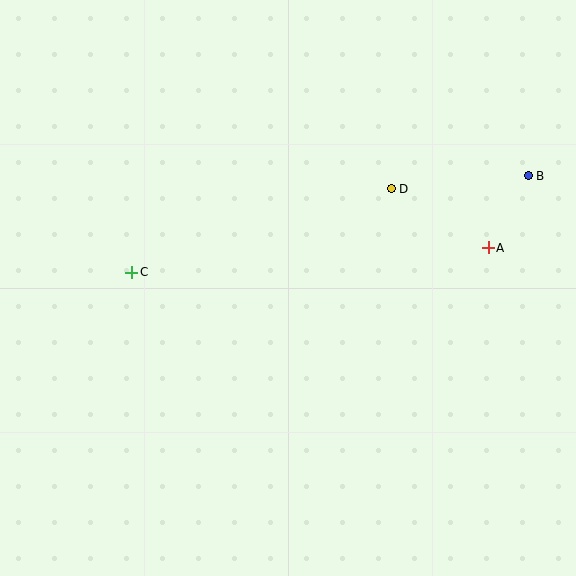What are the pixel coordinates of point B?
Point B is at (528, 176).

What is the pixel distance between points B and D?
The distance between B and D is 137 pixels.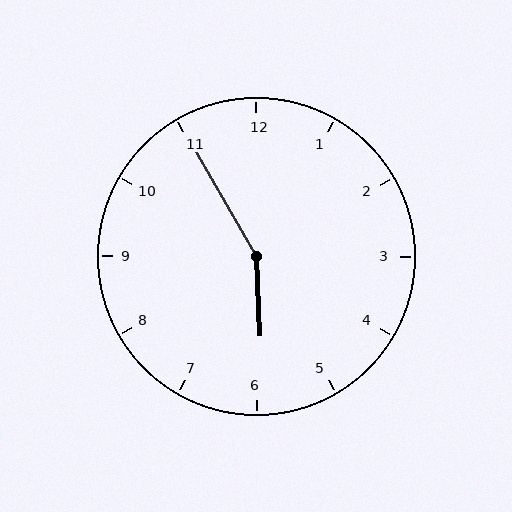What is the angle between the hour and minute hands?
Approximately 152 degrees.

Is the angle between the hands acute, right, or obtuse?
It is obtuse.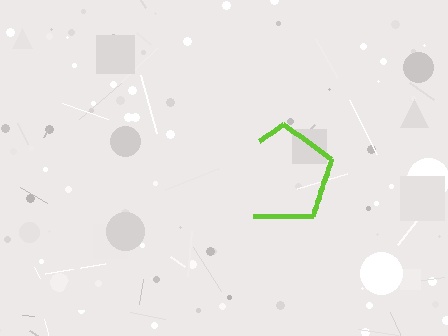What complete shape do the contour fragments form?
The contour fragments form a pentagon.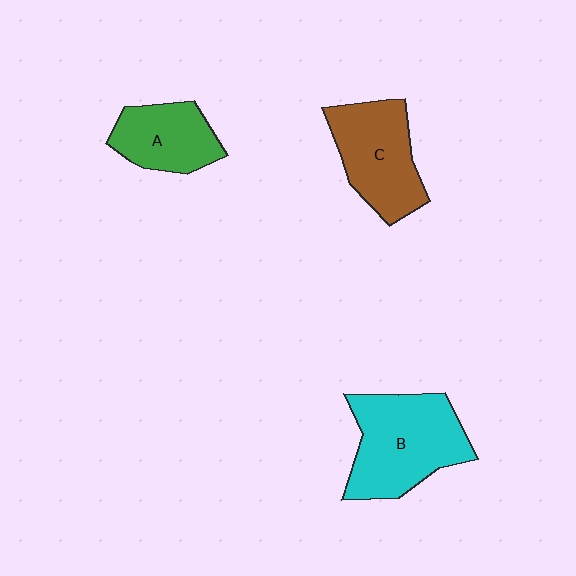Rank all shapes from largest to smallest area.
From largest to smallest: B (cyan), C (brown), A (green).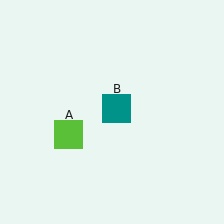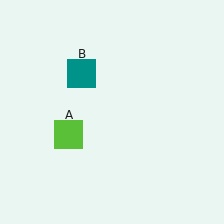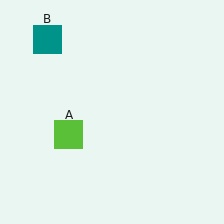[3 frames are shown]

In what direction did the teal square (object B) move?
The teal square (object B) moved up and to the left.